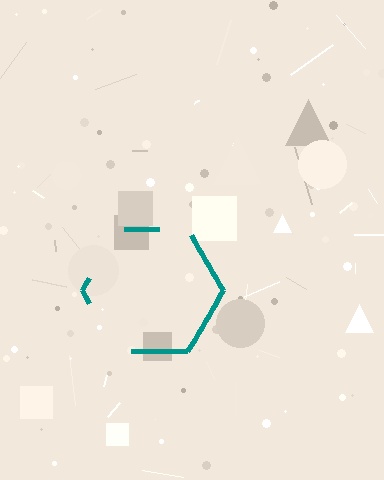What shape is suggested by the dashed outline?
The dashed outline suggests a hexagon.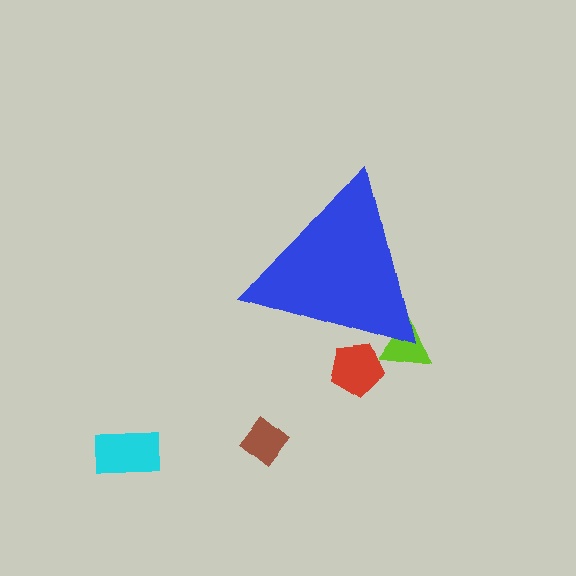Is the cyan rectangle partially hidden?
No, the cyan rectangle is fully visible.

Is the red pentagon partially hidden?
Yes, the red pentagon is partially hidden behind the blue triangle.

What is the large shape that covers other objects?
A blue triangle.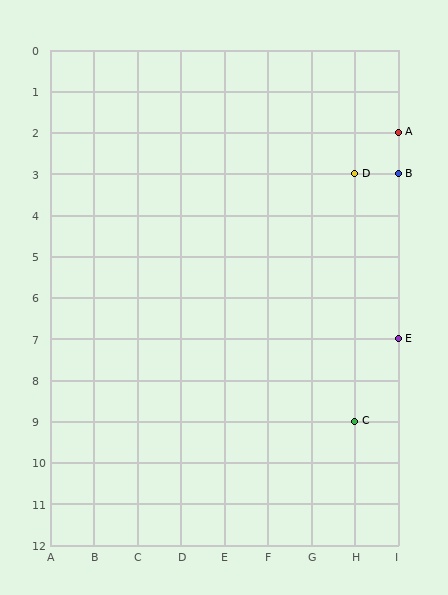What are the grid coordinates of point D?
Point D is at grid coordinates (H, 3).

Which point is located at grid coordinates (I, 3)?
Point B is at (I, 3).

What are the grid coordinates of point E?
Point E is at grid coordinates (I, 7).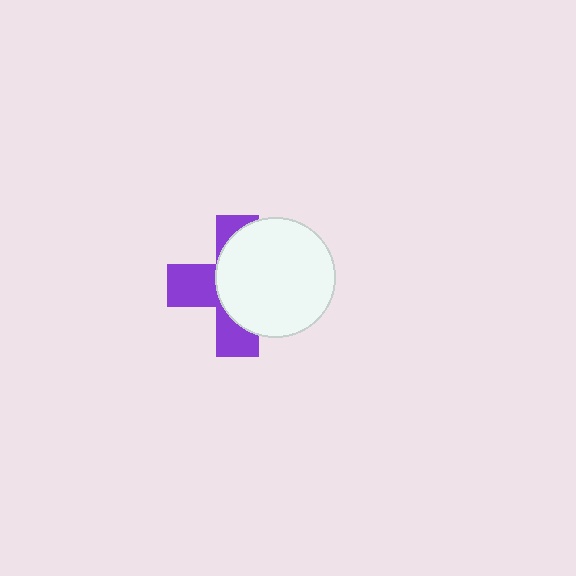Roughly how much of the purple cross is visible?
A small part of it is visible (roughly 43%).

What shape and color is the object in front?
The object in front is a white circle.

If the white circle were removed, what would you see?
You would see the complete purple cross.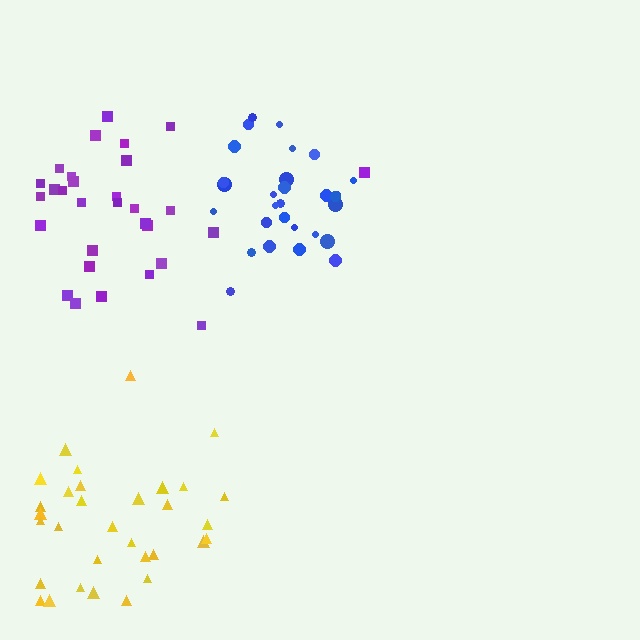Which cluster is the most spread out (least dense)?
Purple.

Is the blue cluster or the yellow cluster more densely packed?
Blue.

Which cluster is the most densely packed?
Blue.